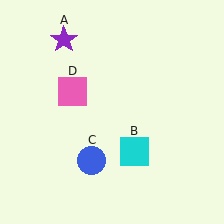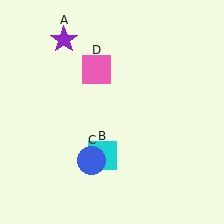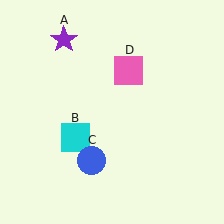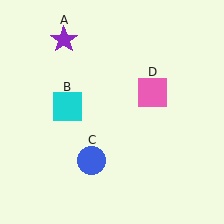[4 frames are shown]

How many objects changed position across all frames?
2 objects changed position: cyan square (object B), pink square (object D).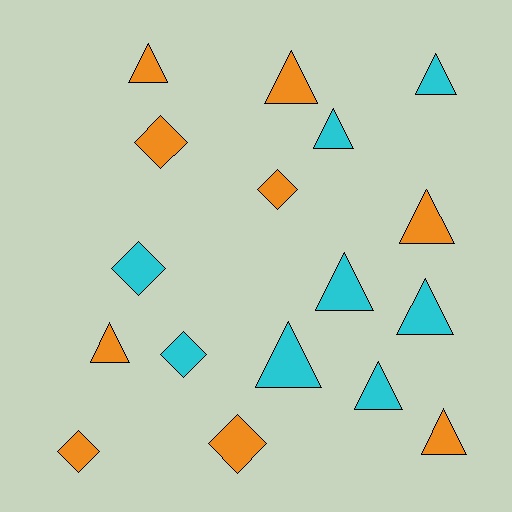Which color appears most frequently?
Orange, with 9 objects.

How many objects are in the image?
There are 17 objects.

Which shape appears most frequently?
Triangle, with 11 objects.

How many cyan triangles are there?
There are 6 cyan triangles.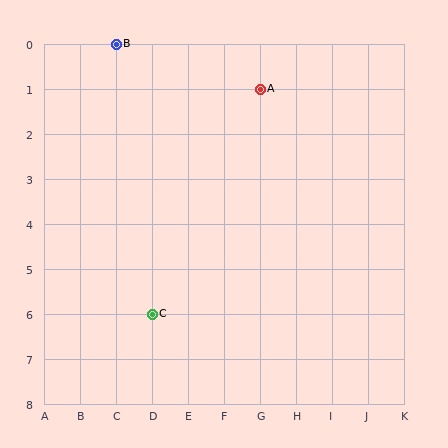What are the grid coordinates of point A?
Point A is at grid coordinates (G, 1).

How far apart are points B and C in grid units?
Points B and C are 1 column and 6 rows apart (about 6.1 grid units diagonally).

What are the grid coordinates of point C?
Point C is at grid coordinates (D, 6).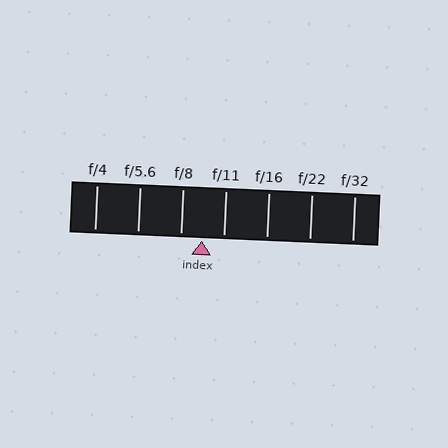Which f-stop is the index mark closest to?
The index mark is closest to f/8.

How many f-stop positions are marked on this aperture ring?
There are 7 f-stop positions marked.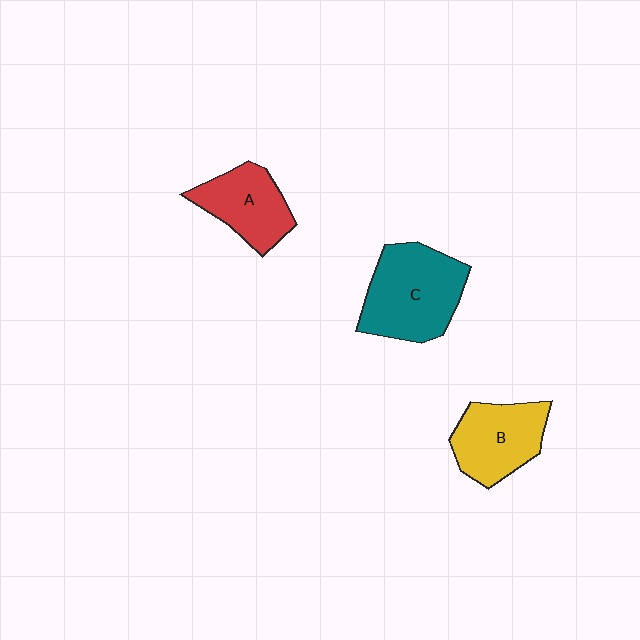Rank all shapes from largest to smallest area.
From largest to smallest: C (teal), B (yellow), A (red).